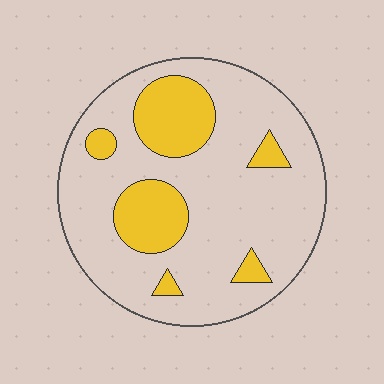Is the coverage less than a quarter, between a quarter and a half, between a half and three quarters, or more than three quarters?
Less than a quarter.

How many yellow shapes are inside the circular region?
6.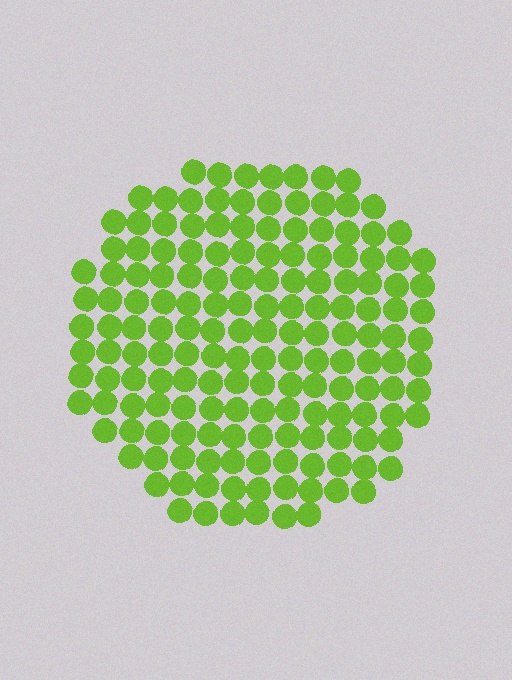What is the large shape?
The large shape is a circle.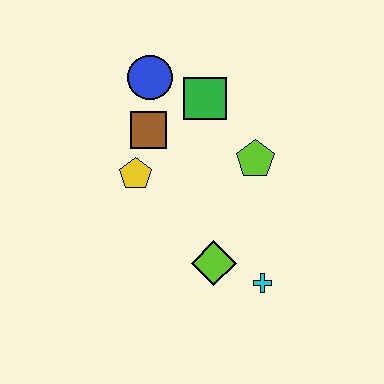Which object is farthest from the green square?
The cyan cross is farthest from the green square.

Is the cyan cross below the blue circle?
Yes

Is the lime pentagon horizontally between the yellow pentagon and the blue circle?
No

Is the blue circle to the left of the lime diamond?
Yes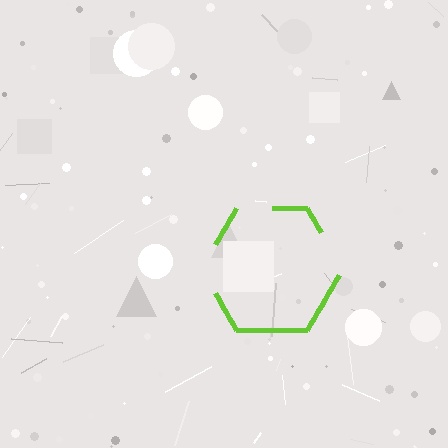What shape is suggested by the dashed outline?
The dashed outline suggests a hexagon.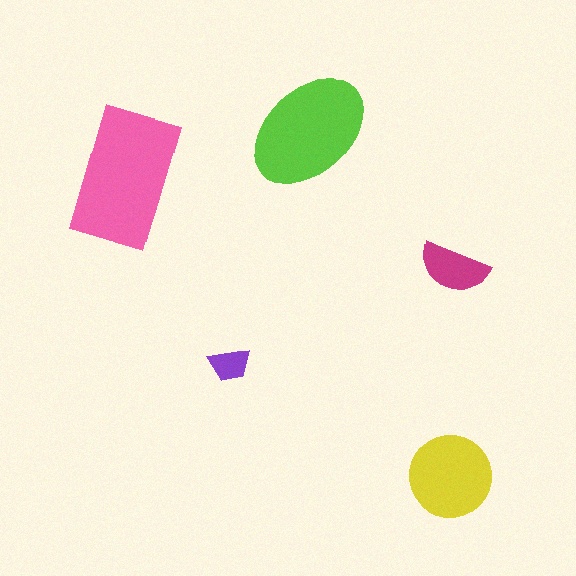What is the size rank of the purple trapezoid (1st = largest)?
5th.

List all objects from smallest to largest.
The purple trapezoid, the magenta semicircle, the yellow circle, the lime ellipse, the pink rectangle.